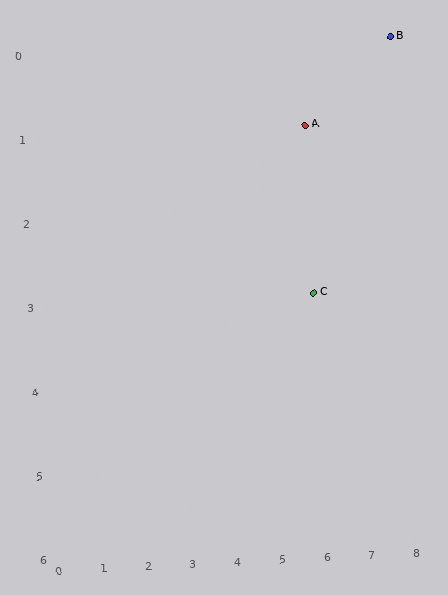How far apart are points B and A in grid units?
Points B and A are 2 columns and 1 row apart (about 2.2 grid units diagonally).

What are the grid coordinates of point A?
Point A is at grid coordinates (6, 1).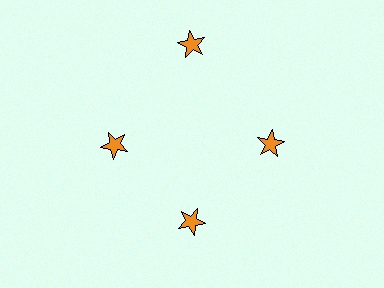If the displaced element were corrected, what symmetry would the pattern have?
It would have 4-fold rotational symmetry — the pattern would map onto itself every 90 degrees.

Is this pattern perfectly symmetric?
No. The 4 orange stars are arranged in a ring, but one element near the 12 o'clock position is pushed outward from the center, breaking the 4-fold rotational symmetry.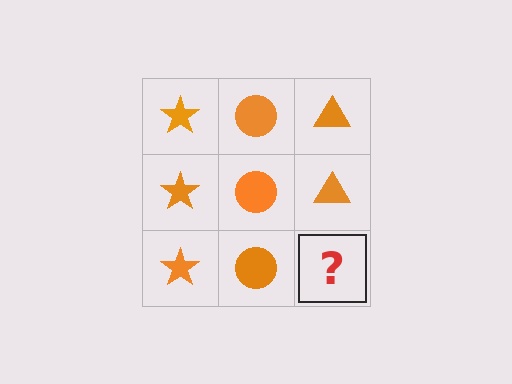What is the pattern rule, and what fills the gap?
The rule is that each column has a consistent shape. The gap should be filled with an orange triangle.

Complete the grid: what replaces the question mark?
The question mark should be replaced with an orange triangle.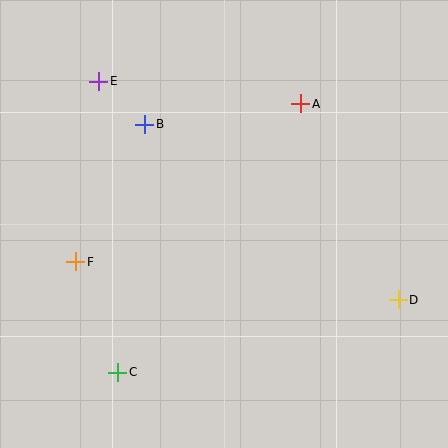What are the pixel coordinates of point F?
Point F is at (76, 262).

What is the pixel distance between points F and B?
The distance between F and B is 154 pixels.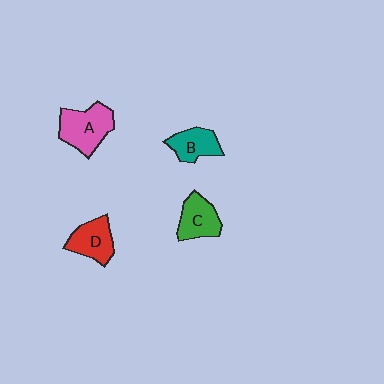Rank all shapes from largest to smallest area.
From largest to smallest: A (pink), D (red), C (green), B (teal).